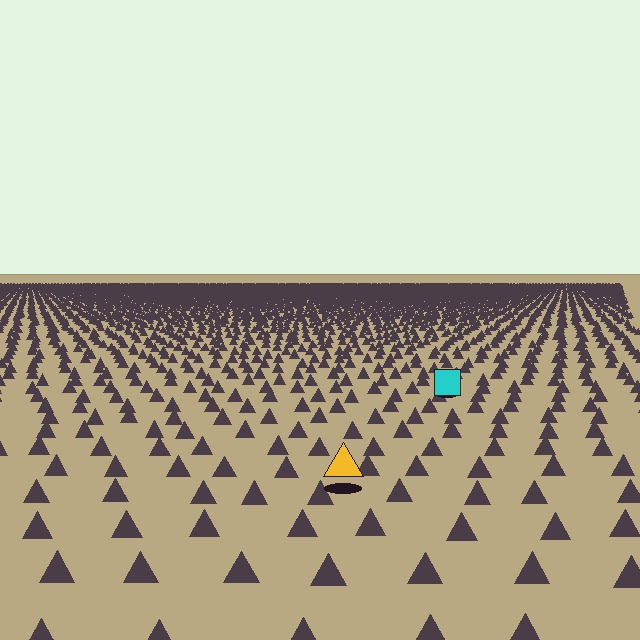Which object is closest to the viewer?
The yellow triangle is closest. The texture marks near it are larger and more spread out.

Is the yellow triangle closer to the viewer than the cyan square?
Yes. The yellow triangle is closer — you can tell from the texture gradient: the ground texture is coarser near it.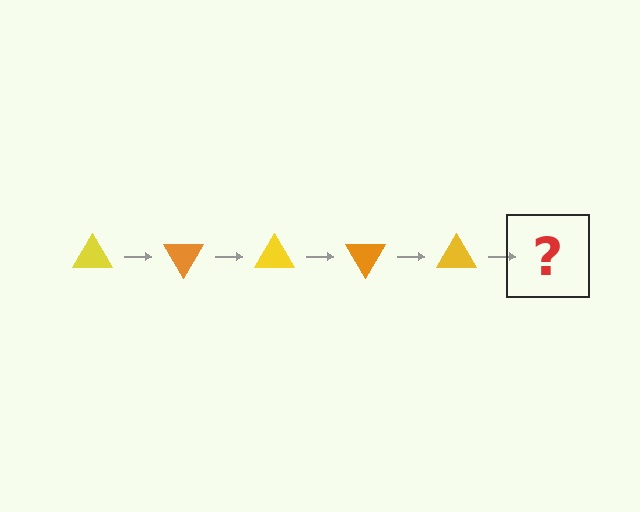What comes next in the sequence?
The next element should be an orange triangle, rotated 300 degrees from the start.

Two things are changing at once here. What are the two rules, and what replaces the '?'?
The two rules are that it rotates 60 degrees each step and the color cycles through yellow and orange. The '?' should be an orange triangle, rotated 300 degrees from the start.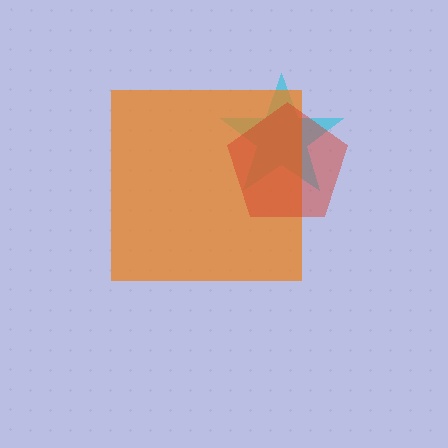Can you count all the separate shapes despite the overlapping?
Yes, there are 3 separate shapes.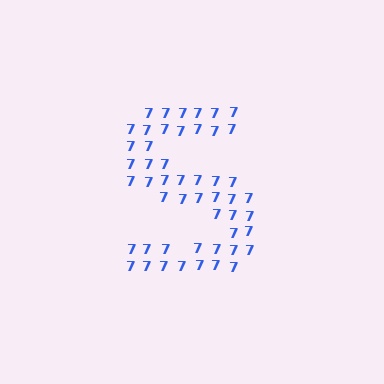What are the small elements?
The small elements are digit 7's.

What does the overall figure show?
The overall figure shows the letter S.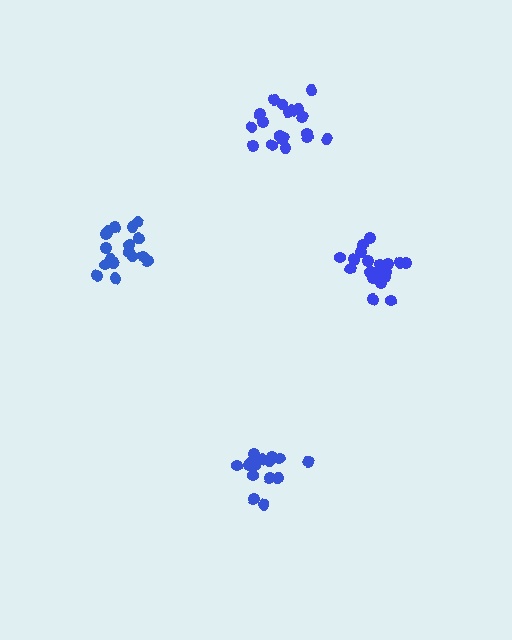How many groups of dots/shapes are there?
There are 4 groups.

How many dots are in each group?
Group 1: 20 dots, Group 2: 19 dots, Group 3: 16 dots, Group 4: 18 dots (73 total).